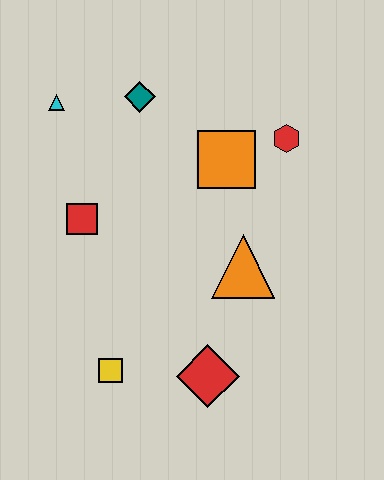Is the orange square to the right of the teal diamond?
Yes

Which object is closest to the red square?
The cyan triangle is closest to the red square.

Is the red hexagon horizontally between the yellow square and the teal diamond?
No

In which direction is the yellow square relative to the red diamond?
The yellow square is to the left of the red diamond.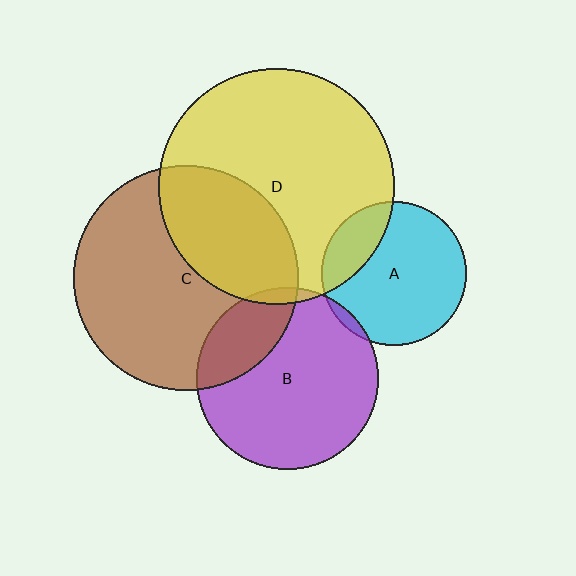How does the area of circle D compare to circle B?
Approximately 1.7 times.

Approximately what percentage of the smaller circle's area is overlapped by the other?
Approximately 20%.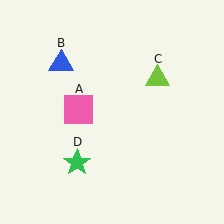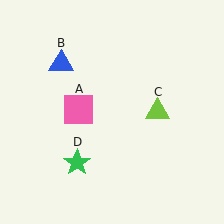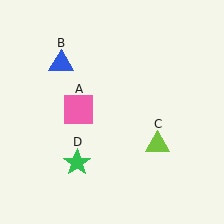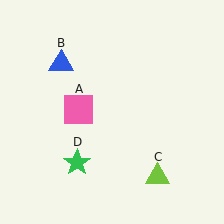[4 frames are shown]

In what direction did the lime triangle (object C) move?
The lime triangle (object C) moved down.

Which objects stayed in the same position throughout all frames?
Pink square (object A) and blue triangle (object B) and green star (object D) remained stationary.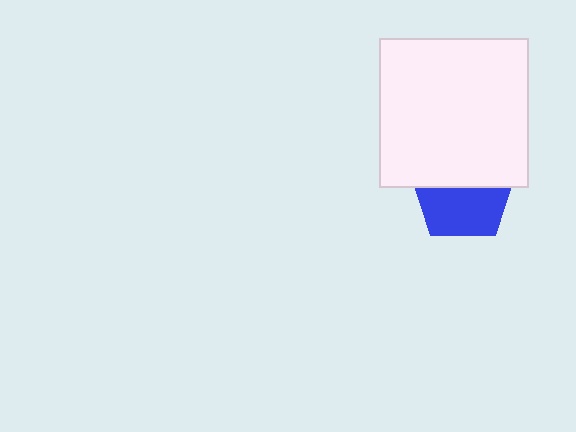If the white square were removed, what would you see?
You would see the complete blue pentagon.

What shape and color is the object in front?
The object in front is a white square.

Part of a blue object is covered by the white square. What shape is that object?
It is a pentagon.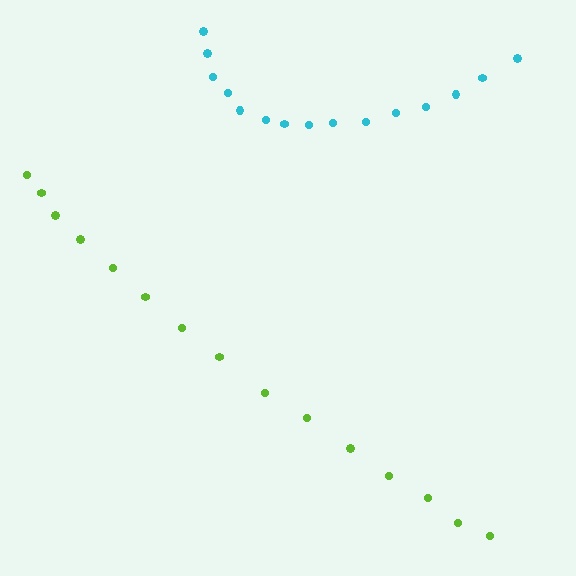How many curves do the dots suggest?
There are 2 distinct paths.